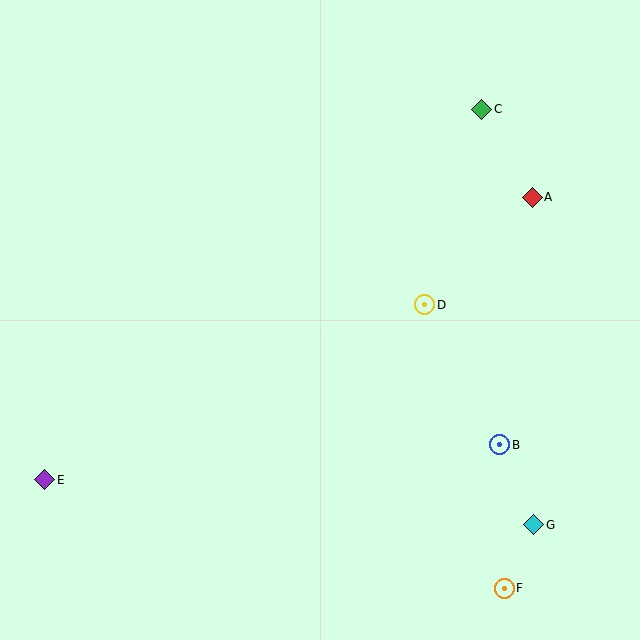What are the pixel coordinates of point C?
Point C is at (482, 109).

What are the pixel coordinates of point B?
Point B is at (500, 445).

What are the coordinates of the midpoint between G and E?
The midpoint between G and E is at (289, 502).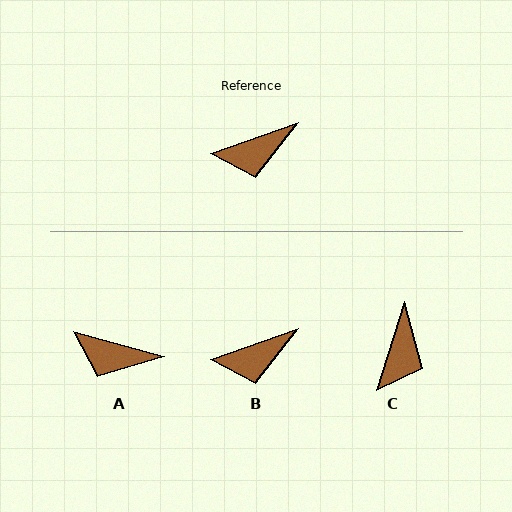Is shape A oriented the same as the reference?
No, it is off by about 34 degrees.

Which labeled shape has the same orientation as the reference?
B.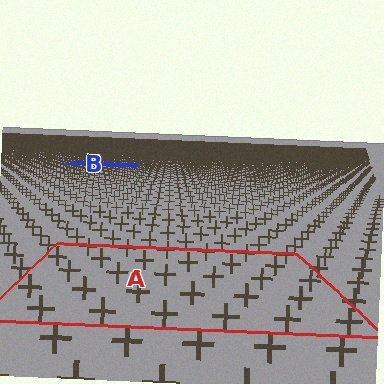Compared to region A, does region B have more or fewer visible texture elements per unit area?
Region B has more texture elements per unit area — they are packed more densely because it is farther away.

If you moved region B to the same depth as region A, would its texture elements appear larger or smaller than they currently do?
They would appear larger. At a closer depth, the same texture elements are projected at a bigger on-screen size.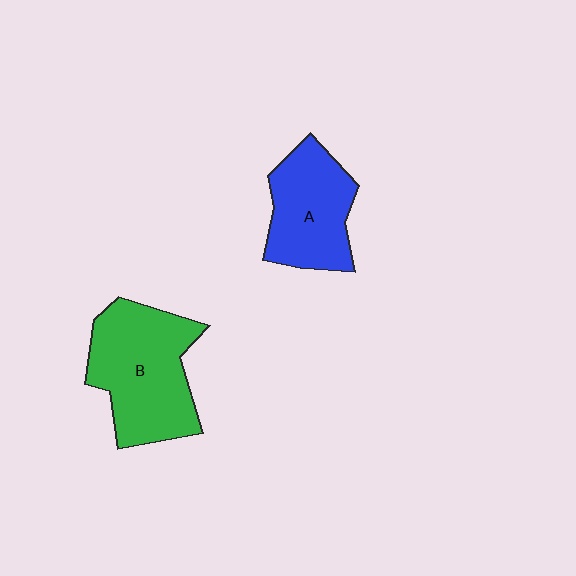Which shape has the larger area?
Shape B (green).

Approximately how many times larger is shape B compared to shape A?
Approximately 1.3 times.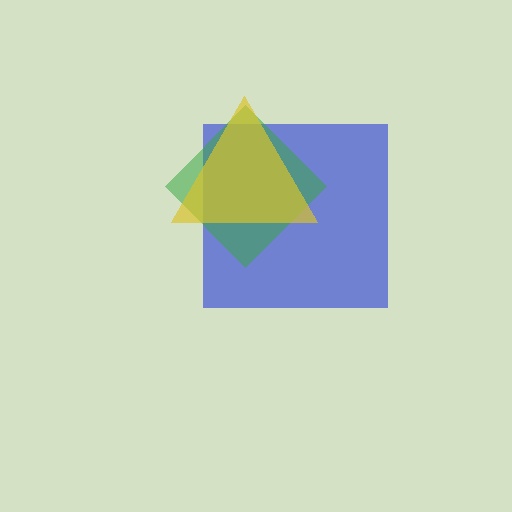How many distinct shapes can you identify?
There are 3 distinct shapes: a blue square, a green diamond, a yellow triangle.